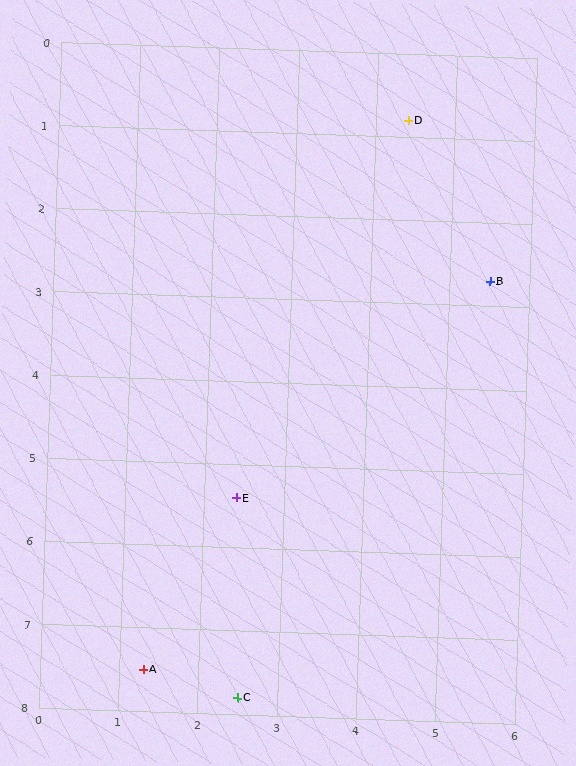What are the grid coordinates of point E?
Point E is at approximately (2.4, 5.4).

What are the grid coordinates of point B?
Point B is at approximately (5.5, 2.7).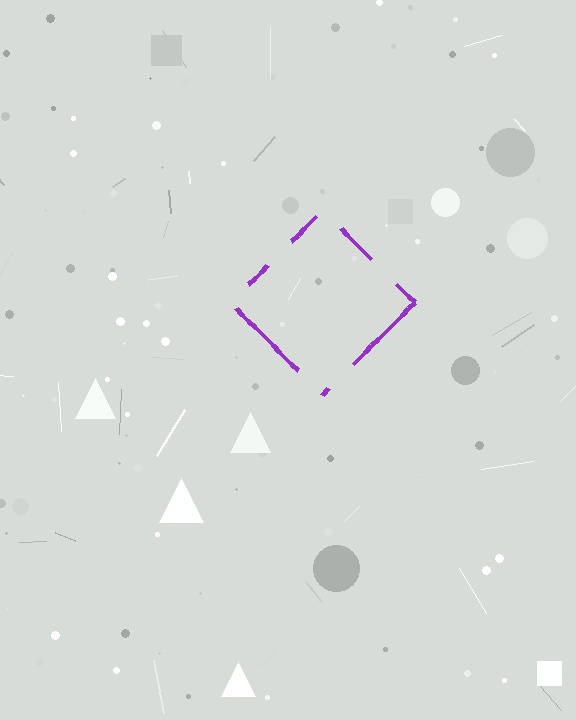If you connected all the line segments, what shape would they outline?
They would outline a diamond.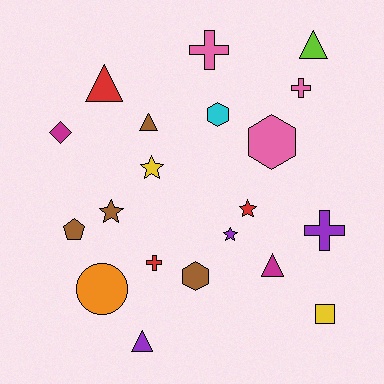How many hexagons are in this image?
There are 3 hexagons.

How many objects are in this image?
There are 20 objects.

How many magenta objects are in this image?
There are 2 magenta objects.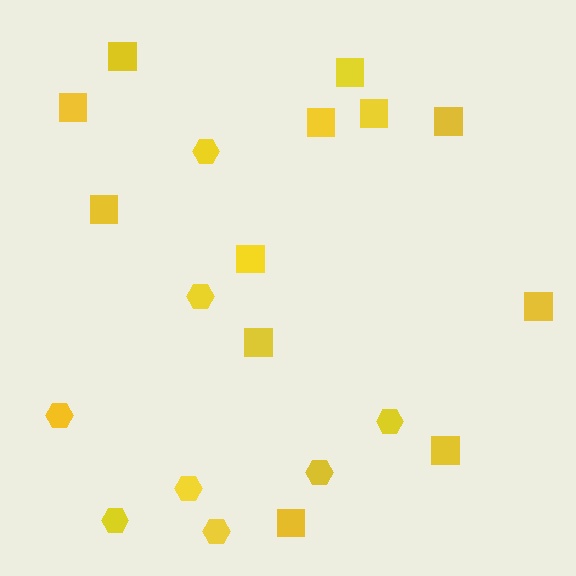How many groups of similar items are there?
There are 2 groups: one group of squares (12) and one group of hexagons (8).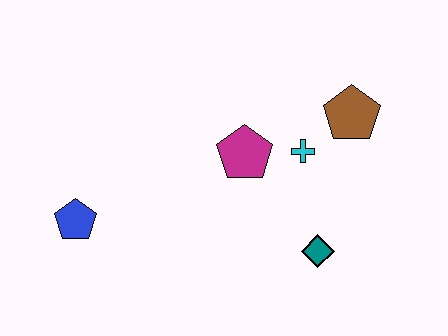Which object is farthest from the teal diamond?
The blue pentagon is farthest from the teal diamond.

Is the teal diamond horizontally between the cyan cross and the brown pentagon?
Yes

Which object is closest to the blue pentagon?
The magenta pentagon is closest to the blue pentagon.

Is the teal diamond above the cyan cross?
No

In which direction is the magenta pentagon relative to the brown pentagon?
The magenta pentagon is to the left of the brown pentagon.